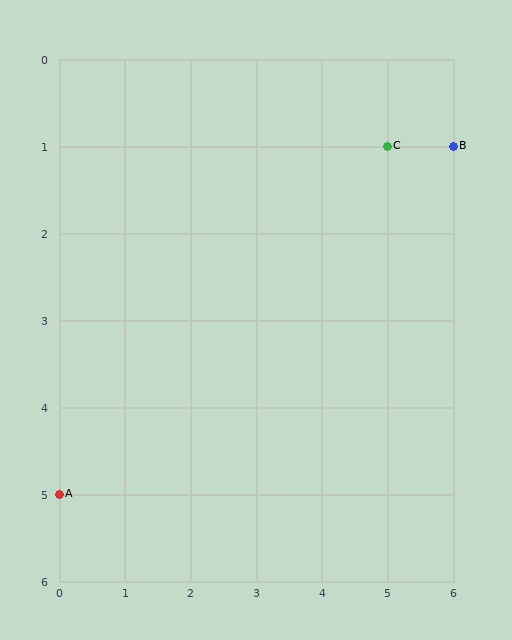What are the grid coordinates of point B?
Point B is at grid coordinates (6, 1).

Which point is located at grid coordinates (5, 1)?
Point C is at (5, 1).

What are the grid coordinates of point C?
Point C is at grid coordinates (5, 1).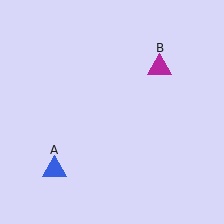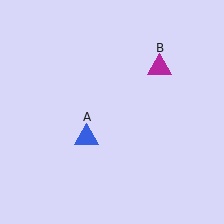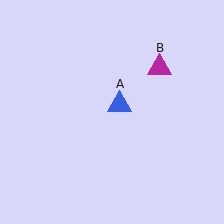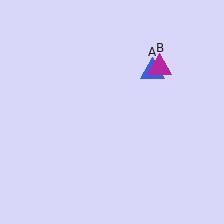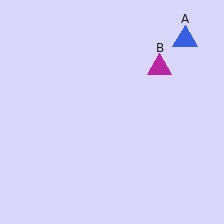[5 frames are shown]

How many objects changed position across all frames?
1 object changed position: blue triangle (object A).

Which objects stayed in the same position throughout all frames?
Magenta triangle (object B) remained stationary.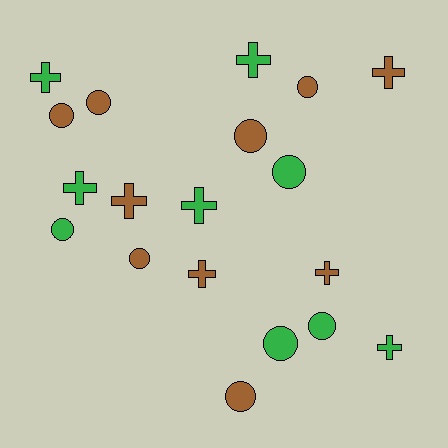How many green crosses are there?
There are 5 green crosses.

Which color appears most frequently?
Brown, with 10 objects.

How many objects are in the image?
There are 19 objects.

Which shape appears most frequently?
Circle, with 10 objects.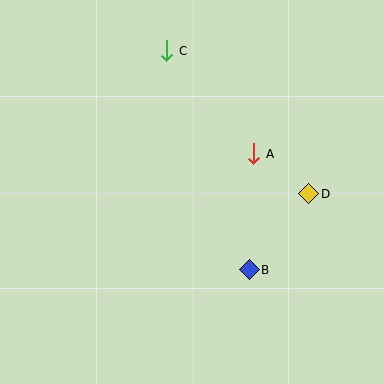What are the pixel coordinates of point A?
Point A is at (254, 154).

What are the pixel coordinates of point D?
Point D is at (309, 194).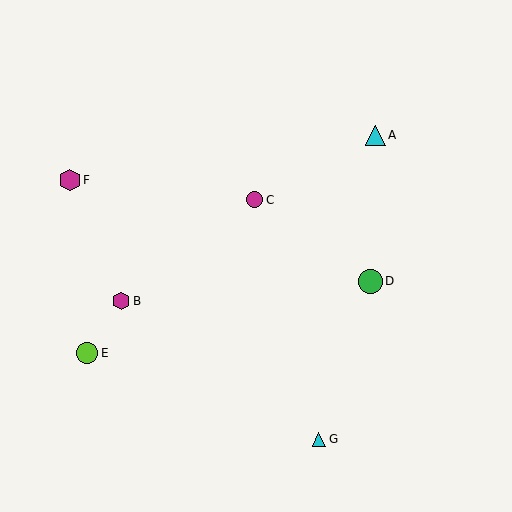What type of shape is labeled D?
Shape D is a green circle.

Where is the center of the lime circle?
The center of the lime circle is at (87, 353).